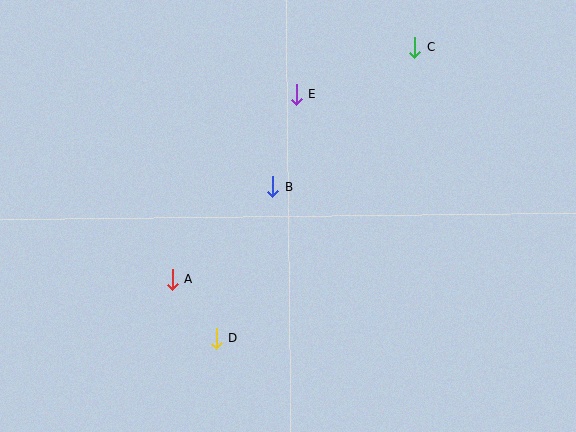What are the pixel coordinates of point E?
Point E is at (296, 94).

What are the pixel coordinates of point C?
Point C is at (415, 47).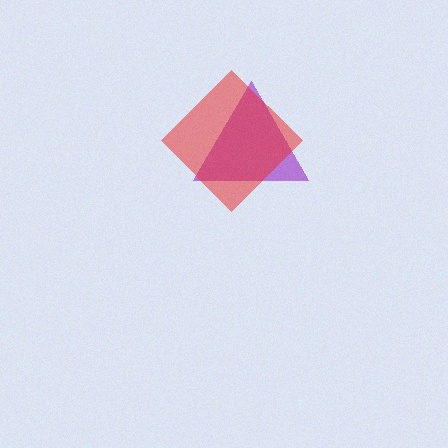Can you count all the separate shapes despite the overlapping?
Yes, there are 2 separate shapes.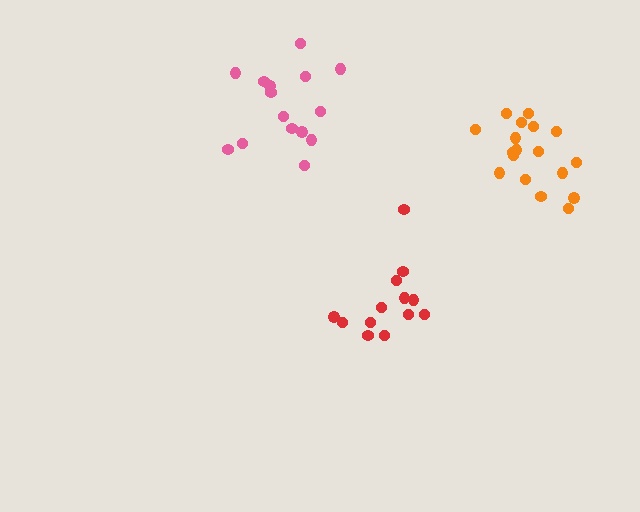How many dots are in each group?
Group 1: 15 dots, Group 2: 13 dots, Group 3: 18 dots (46 total).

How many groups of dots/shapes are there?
There are 3 groups.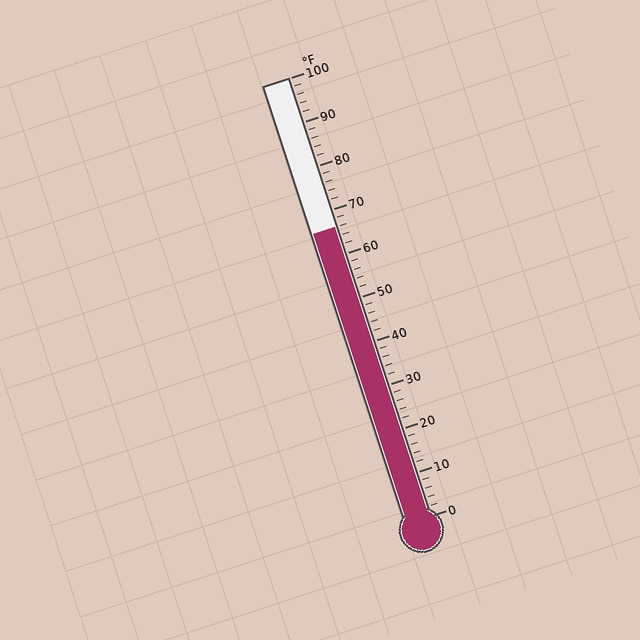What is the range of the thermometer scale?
The thermometer scale ranges from 0°F to 100°F.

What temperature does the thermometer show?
The thermometer shows approximately 66°F.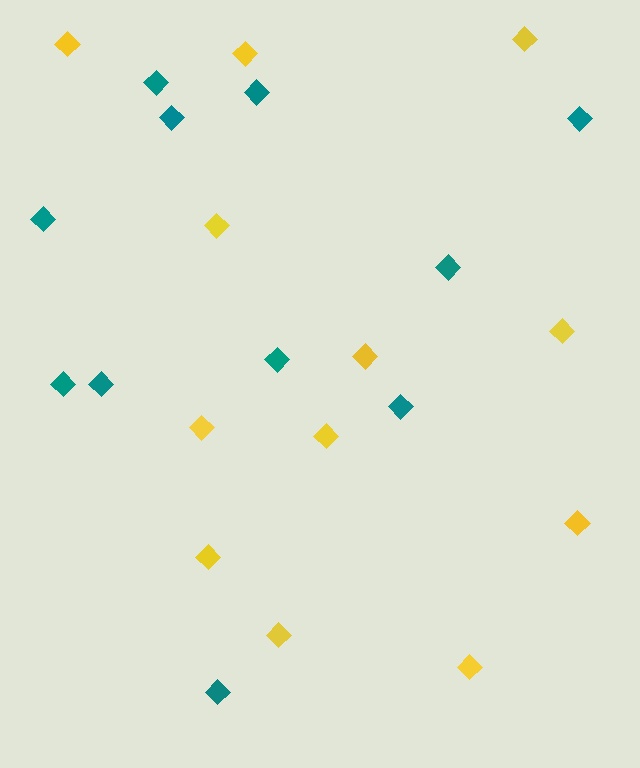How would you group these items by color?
There are 2 groups: one group of teal diamonds (11) and one group of yellow diamonds (12).